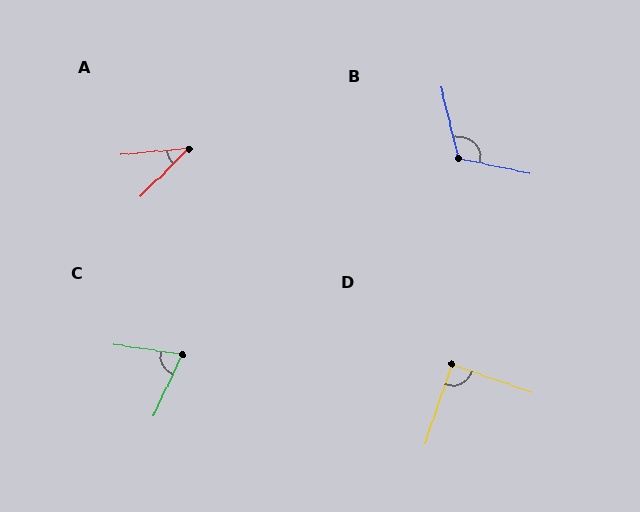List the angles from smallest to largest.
A (39°), C (72°), D (89°), B (116°).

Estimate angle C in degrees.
Approximately 72 degrees.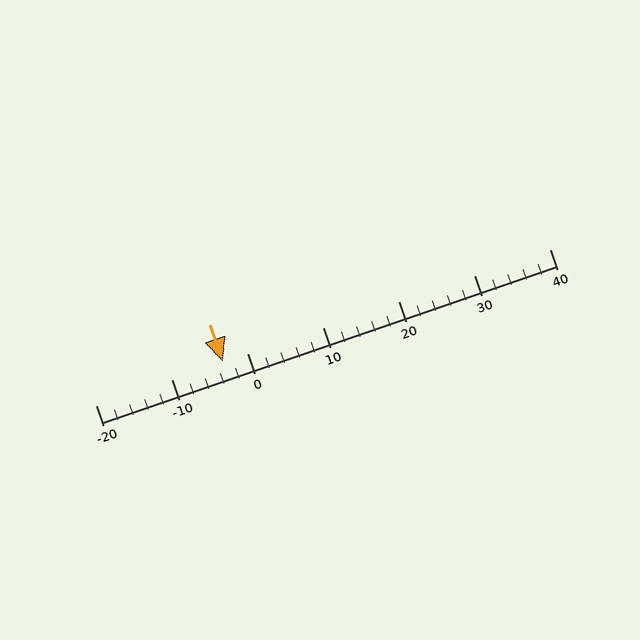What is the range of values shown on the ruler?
The ruler shows values from -20 to 40.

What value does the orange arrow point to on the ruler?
The orange arrow points to approximately -3.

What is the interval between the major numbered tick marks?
The major tick marks are spaced 10 units apart.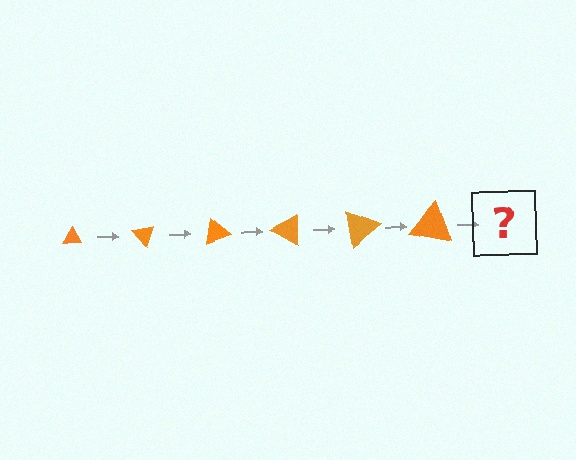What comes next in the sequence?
The next element should be a triangle, larger than the previous one and rotated 300 degrees from the start.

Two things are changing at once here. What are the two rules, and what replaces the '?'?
The two rules are that the triangle grows larger each step and it rotates 50 degrees each step. The '?' should be a triangle, larger than the previous one and rotated 300 degrees from the start.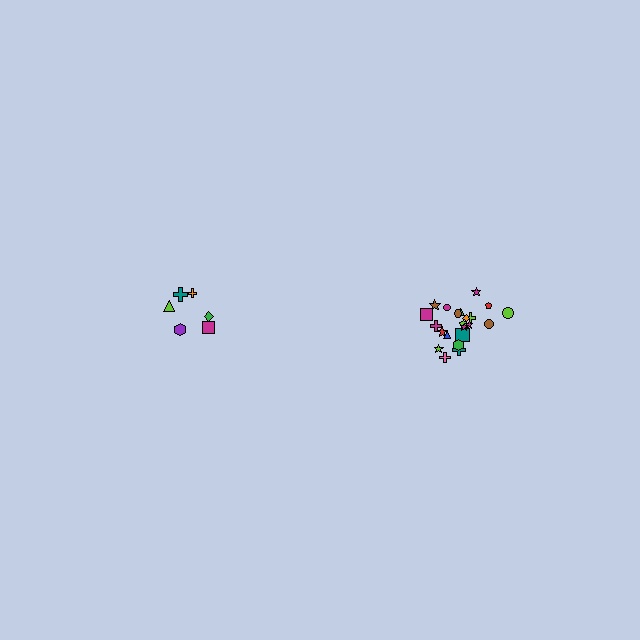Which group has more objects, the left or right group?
The right group.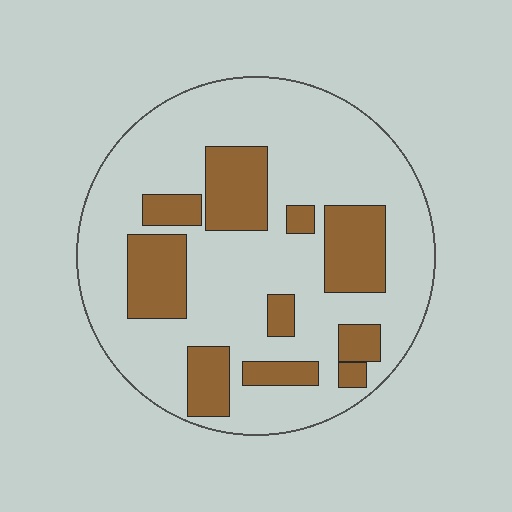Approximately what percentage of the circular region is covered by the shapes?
Approximately 25%.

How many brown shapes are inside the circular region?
10.